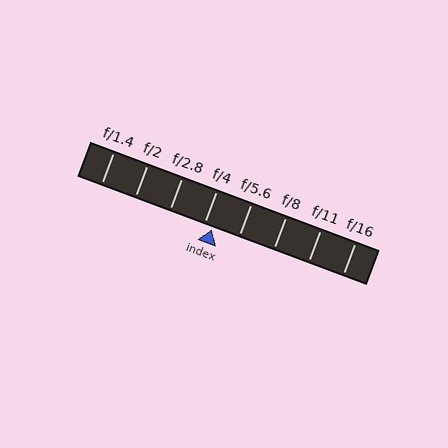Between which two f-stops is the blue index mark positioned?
The index mark is between f/4 and f/5.6.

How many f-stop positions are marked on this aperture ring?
There are 8 f-stop positions marked.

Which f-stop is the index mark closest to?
The index mark is closest to f/4.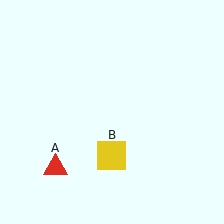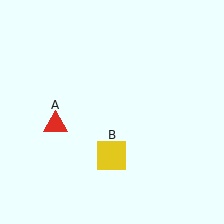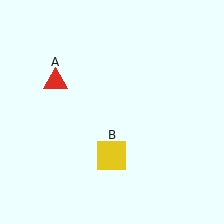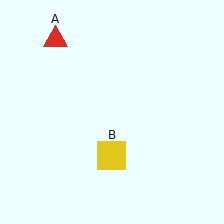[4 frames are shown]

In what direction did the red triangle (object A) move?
The red triangle (object A) moved up.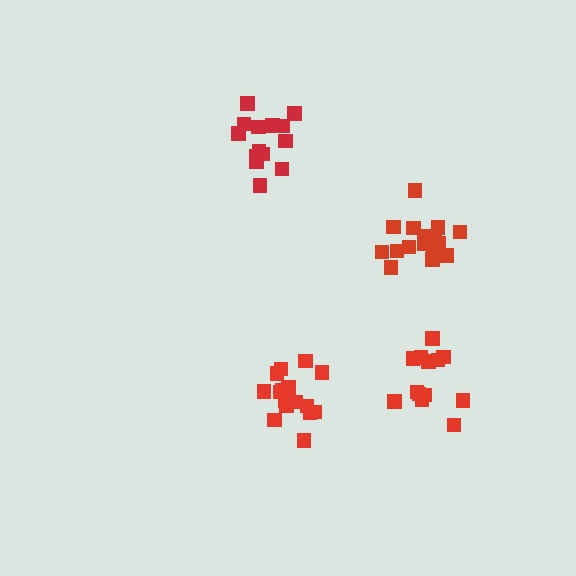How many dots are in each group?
Group 1: 17 dots, Group 2: 14 dots, Group 3: 17 dots, Group 4: 13 dots (61 total).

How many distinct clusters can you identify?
There are 4 distinct clusters.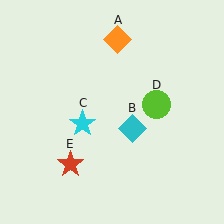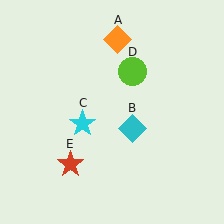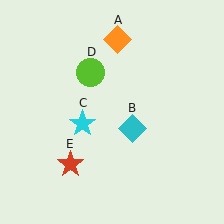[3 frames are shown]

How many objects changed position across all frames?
1 object changed position: lime circle (object D).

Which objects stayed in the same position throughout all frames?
Orange diamond (object A) and cyan diamond (object B) and cyan star (object C) and red star (object E) remained stationary.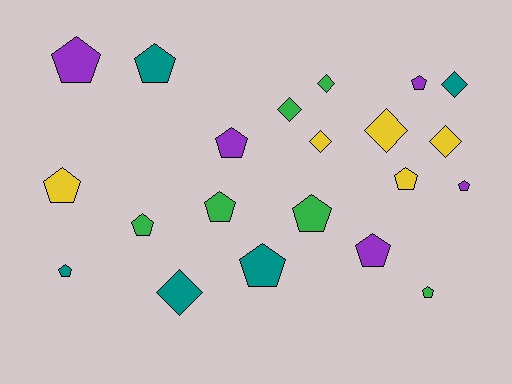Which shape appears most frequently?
Pentagon, with 14 objects.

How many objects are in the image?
There are 21 objects.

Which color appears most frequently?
Green, with 6 objects.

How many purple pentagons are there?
There are 5 purple pentagons.